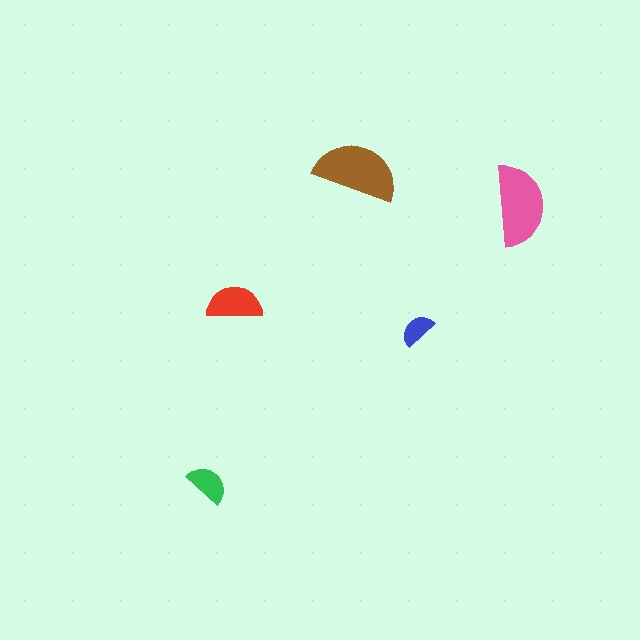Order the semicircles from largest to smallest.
the brown one, the pink one, the red one, the green one, the blue one.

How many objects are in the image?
There are 5 objects in the image.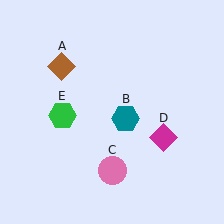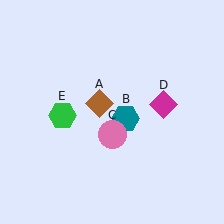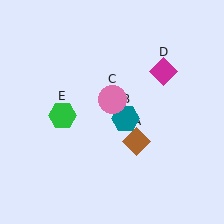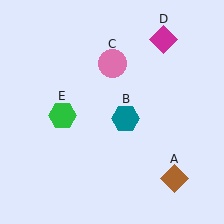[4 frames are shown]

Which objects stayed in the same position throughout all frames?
Teal hexagon (object B) and green hexagon (object E) remained stationary.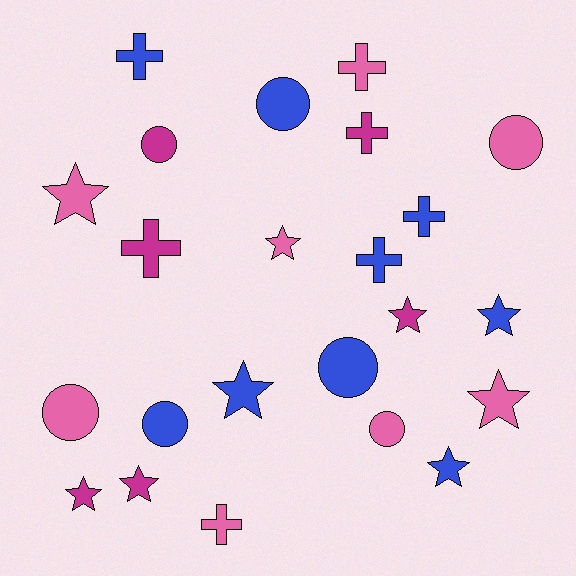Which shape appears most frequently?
Star, with 9 objects.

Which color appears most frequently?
Blue, with 9 objects.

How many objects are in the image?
There are 23 objects.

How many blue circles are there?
There are 3 blue circles.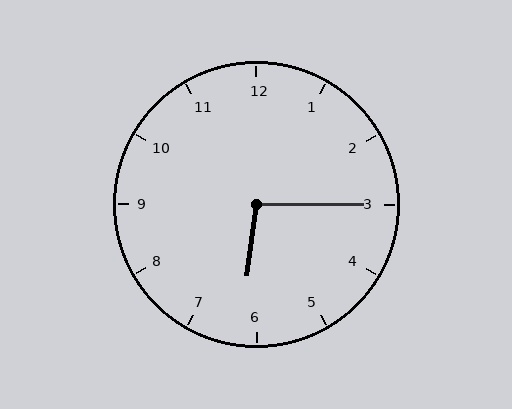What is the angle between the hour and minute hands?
Approximately 98 degrees.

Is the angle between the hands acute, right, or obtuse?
It is obtuse.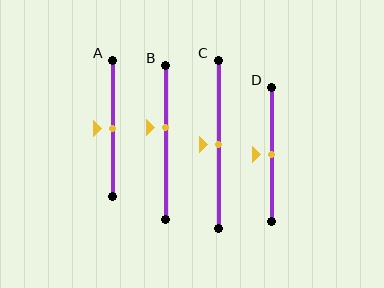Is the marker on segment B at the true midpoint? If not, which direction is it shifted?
No, the marker on segment B is shifted upward by about 9% of the segment length.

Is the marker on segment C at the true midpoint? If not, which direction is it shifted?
Yes, the marker on segment C is at the true midpoint.